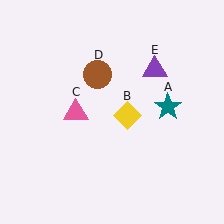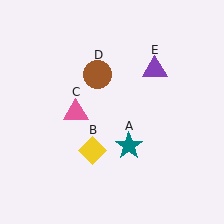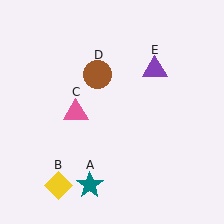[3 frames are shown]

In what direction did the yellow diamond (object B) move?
The yellow diamond (object B) moved down and to the left.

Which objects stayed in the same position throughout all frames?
Pink triangle (object C) and brown circle (object D) and purple triangle (object E) remained stationary.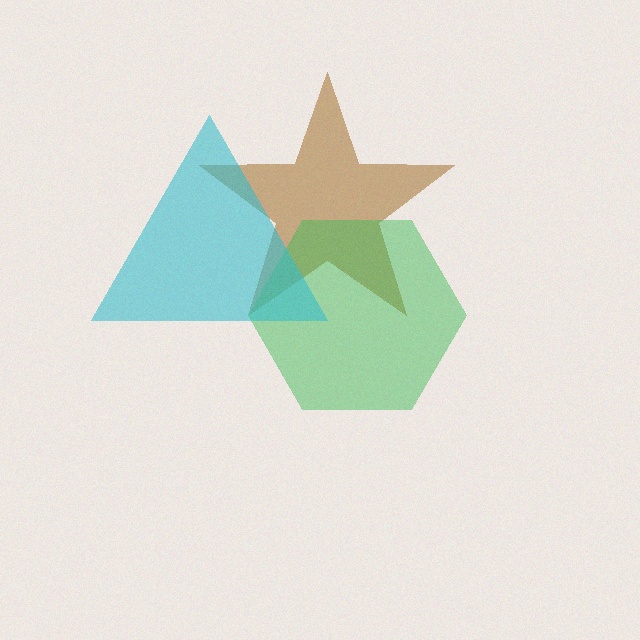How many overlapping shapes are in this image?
There are 3 overlapping shapes in the image.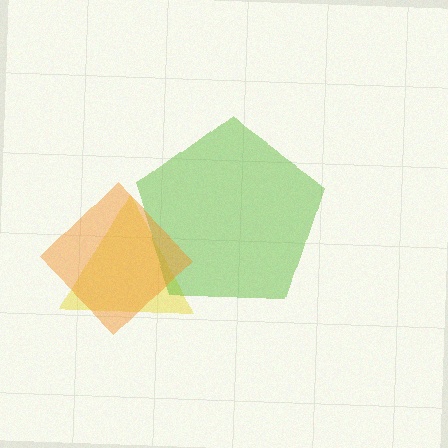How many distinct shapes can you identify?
There are 3 distinct shapes: a yellow triangle, a lime pentagon, an orange diamond.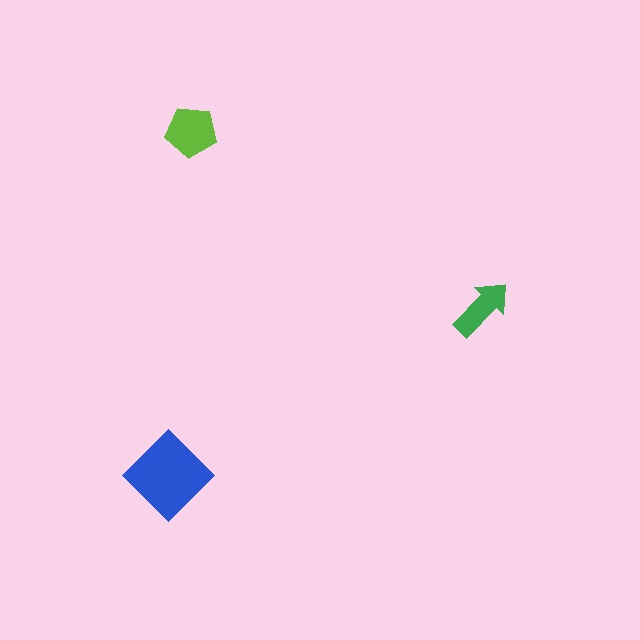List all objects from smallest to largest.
The green arrow, the lime pentagon, the blue diamond.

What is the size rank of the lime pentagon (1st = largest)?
2nd.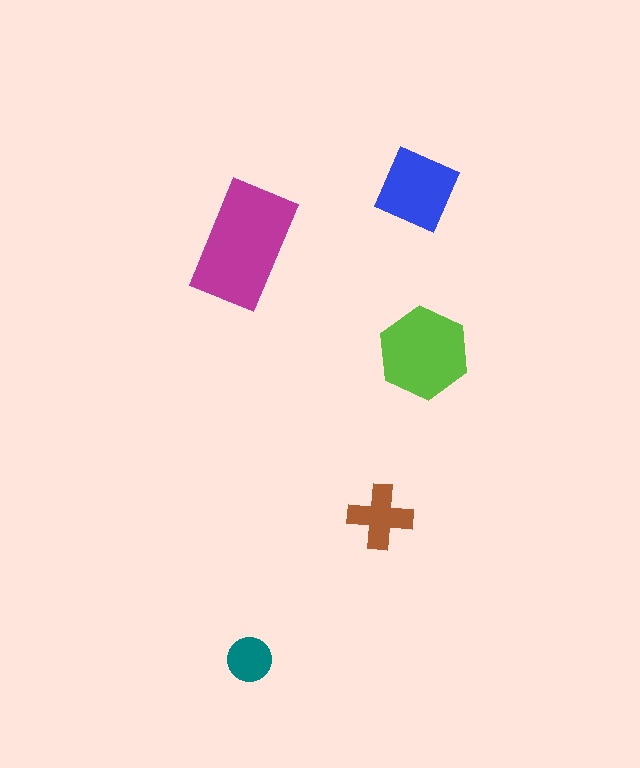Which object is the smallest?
The teal circle.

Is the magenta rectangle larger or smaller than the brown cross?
Larger.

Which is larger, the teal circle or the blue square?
The blue square.